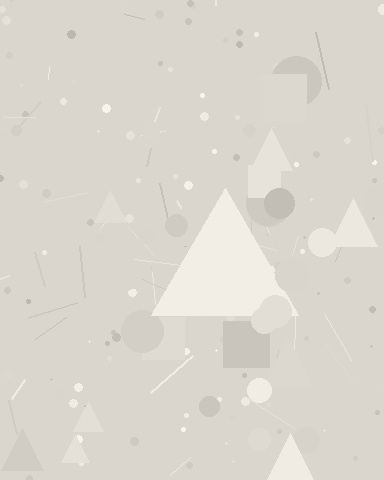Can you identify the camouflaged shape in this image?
The camouflaged shape is a triangle.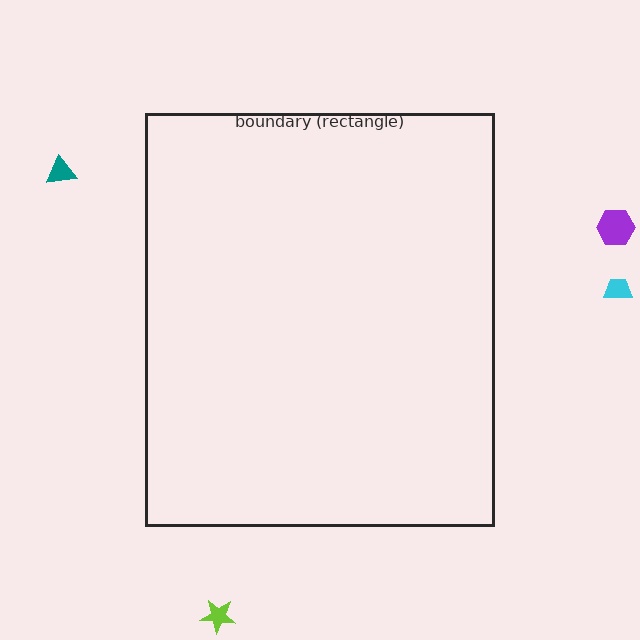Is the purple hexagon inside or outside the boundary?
Outside.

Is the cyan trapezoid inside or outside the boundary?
Outside.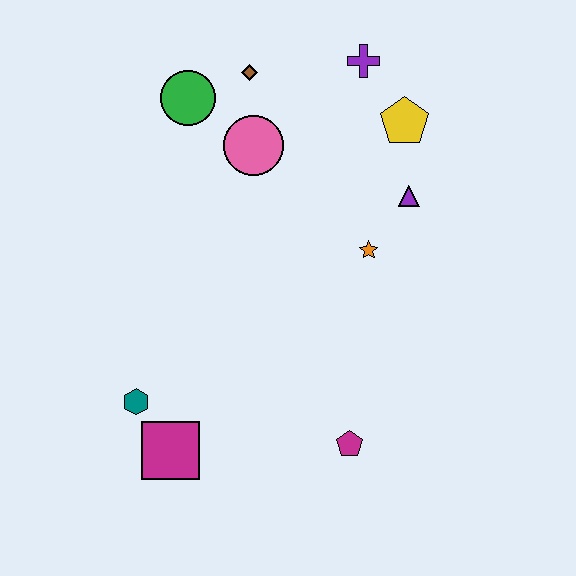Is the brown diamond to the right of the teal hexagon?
Yes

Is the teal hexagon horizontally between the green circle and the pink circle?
No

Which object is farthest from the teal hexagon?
The purple cross is farthest from the teal hexagon.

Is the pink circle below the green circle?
Yes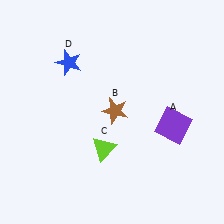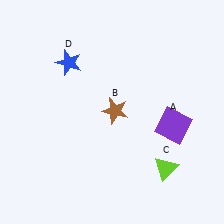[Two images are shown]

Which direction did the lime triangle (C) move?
The lime triangle (C) moved right.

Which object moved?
The lime triangle (C) moved right.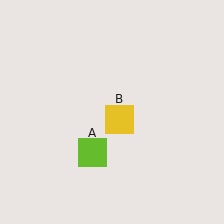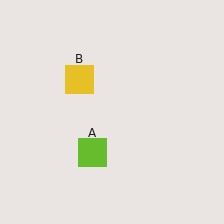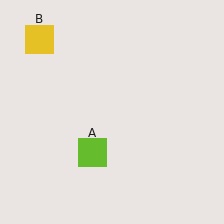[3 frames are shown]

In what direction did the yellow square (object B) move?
The yellow square (object B) moved up and to the left.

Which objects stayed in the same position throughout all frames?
Lime square (object A) remained stationary.